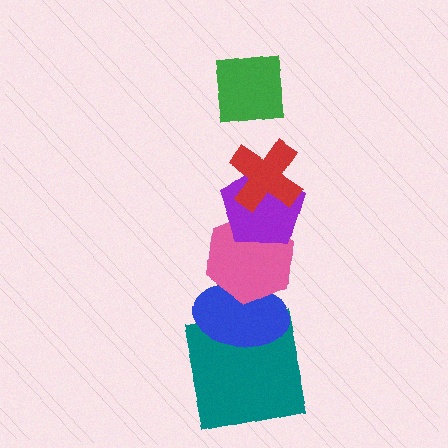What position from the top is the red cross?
The red cross is 2nd from the top.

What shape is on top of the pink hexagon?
The purple pentagon is on top of the pink hexagon.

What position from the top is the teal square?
The teal square is 6th from the top.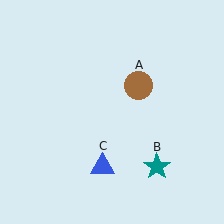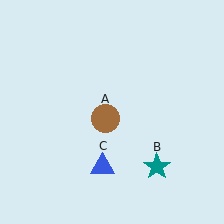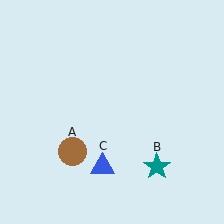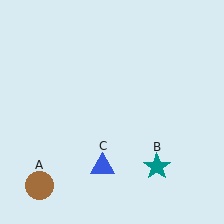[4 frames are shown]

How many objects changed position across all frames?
1 object changed position: brown circle (object A).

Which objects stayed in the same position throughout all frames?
Teal star (object B) and blue triangle (object C) remained stationary.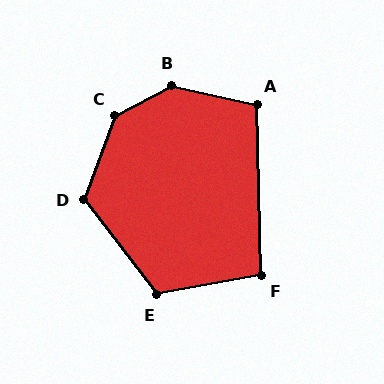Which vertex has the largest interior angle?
B, at approximately 139 degrees.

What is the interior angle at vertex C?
Approximately 138 degrees (obtuse).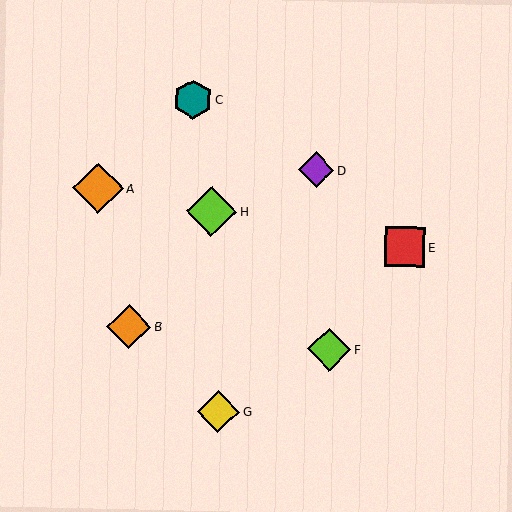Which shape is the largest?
The orange diamond (labeled A) is the largest.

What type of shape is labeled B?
Shape B is an orange diamond.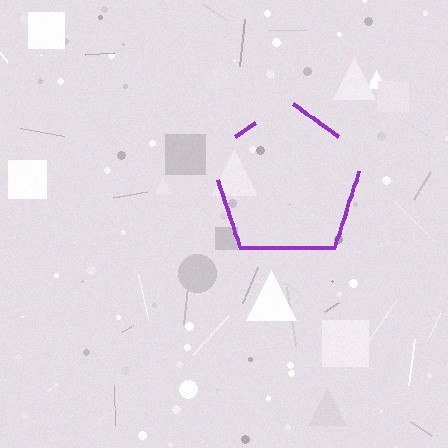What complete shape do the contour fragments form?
The contour fragments form a pentagon.